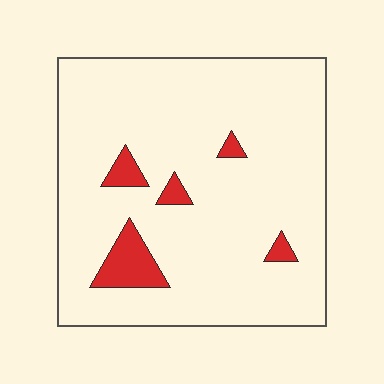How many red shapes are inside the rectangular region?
5.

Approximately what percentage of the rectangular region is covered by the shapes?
Approximately 10%.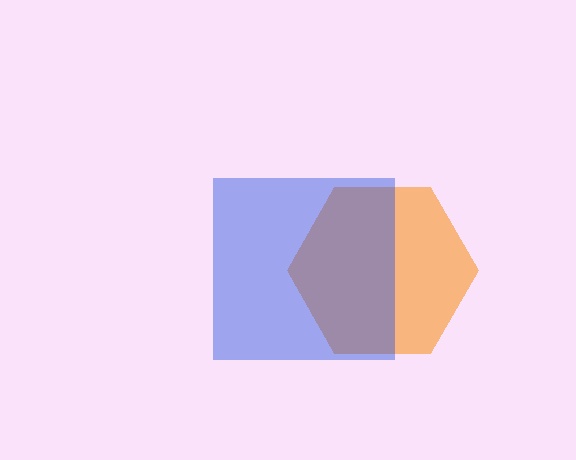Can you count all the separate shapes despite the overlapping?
Yes, there are 2 separate shapes.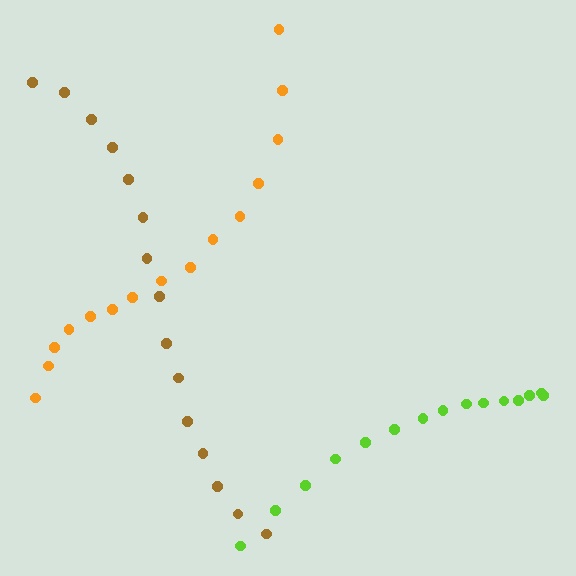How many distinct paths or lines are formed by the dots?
There are 3 distinct paths.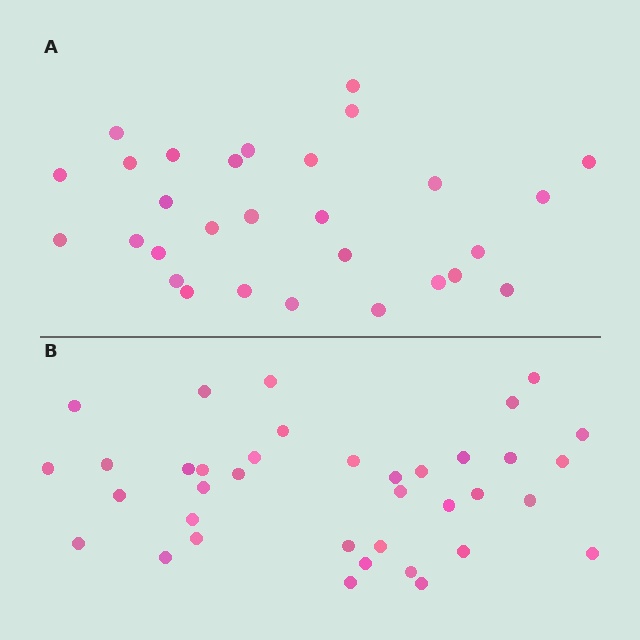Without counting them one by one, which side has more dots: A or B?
Region B (the bottom region) has more dots.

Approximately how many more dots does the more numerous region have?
Region B has roughly 8 or so more dots than region A.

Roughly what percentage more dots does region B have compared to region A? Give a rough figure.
About 30% more.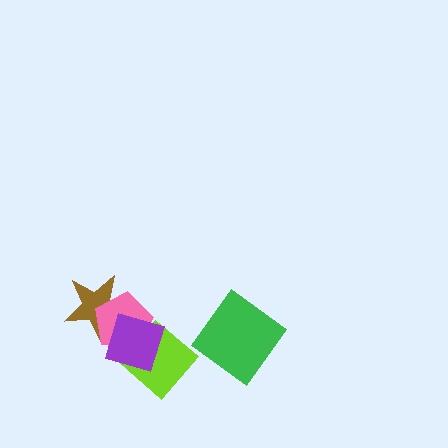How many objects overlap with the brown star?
2 objects overlap with the brown star.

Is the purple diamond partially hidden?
No, no other shape covers it.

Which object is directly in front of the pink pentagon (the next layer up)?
The lime diamond is directly in front of the pink pentagon.